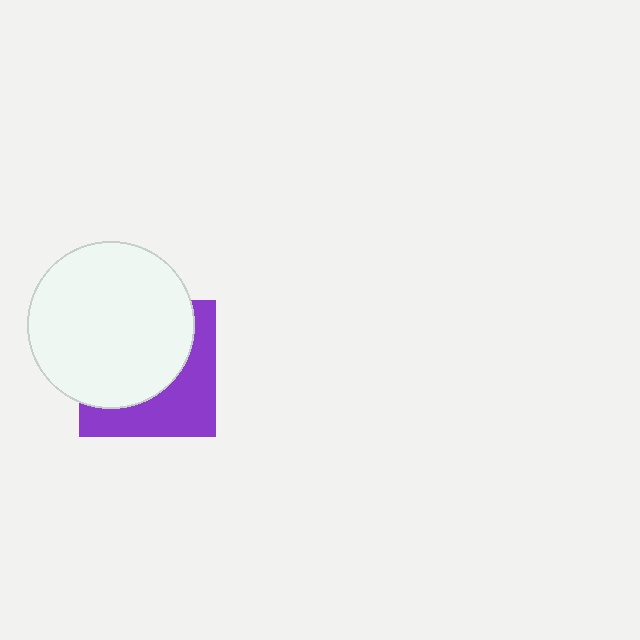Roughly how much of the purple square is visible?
A small part of it is visible (roughly 41%).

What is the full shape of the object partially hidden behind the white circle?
The partially hidden object is a purple square.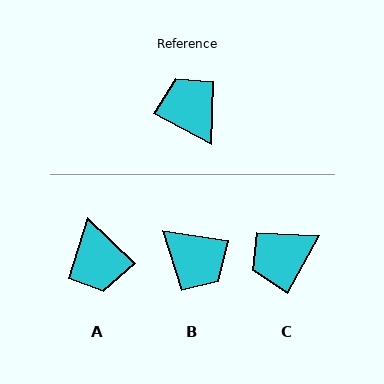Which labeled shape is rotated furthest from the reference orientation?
A, about 164 degrees away.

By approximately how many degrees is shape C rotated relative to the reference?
Approximately 89 degrees counter-clockwise.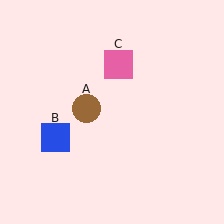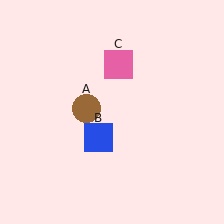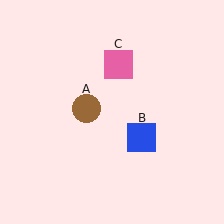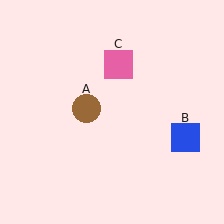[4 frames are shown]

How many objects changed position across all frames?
1 object changed position: blue square (object B).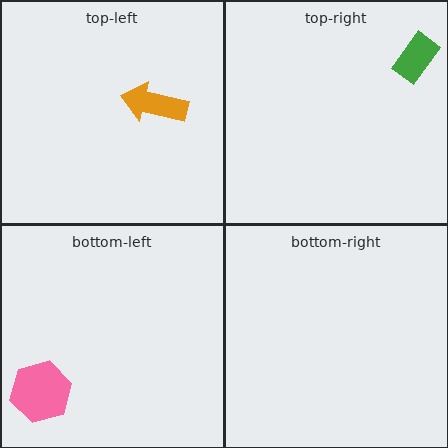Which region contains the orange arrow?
The top-left region.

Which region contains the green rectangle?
The top-right region.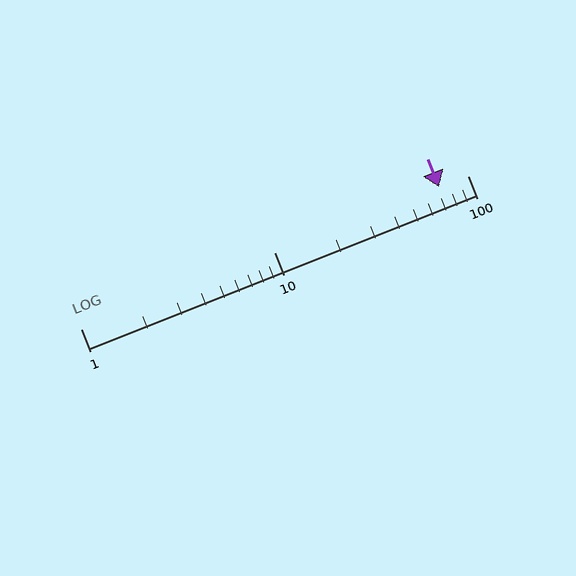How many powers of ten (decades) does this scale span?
The scale spans 2 decades, from 1 to 100.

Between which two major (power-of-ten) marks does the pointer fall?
The pointer is between 10 and 100.